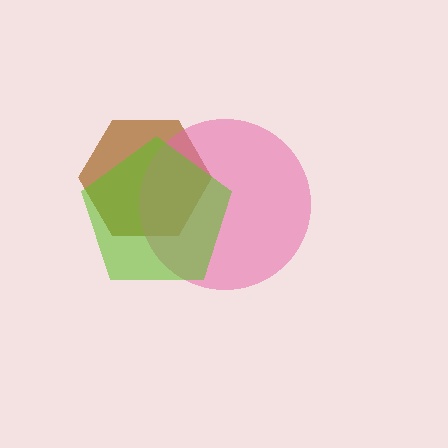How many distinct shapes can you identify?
There are 3 distinct shapes: a brown hexagon, a pink circle, a lime pentagon.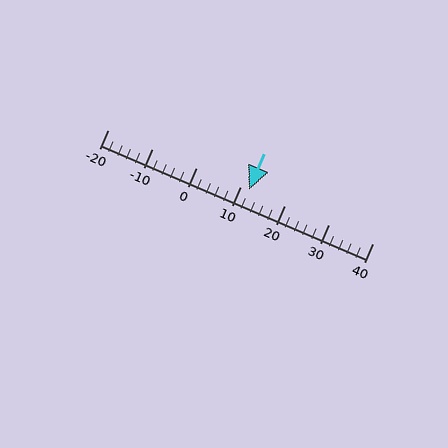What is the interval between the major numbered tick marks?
The major tick marks are spaced 10 units apart.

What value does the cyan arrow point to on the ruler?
The cyan arrow points to approximately 12.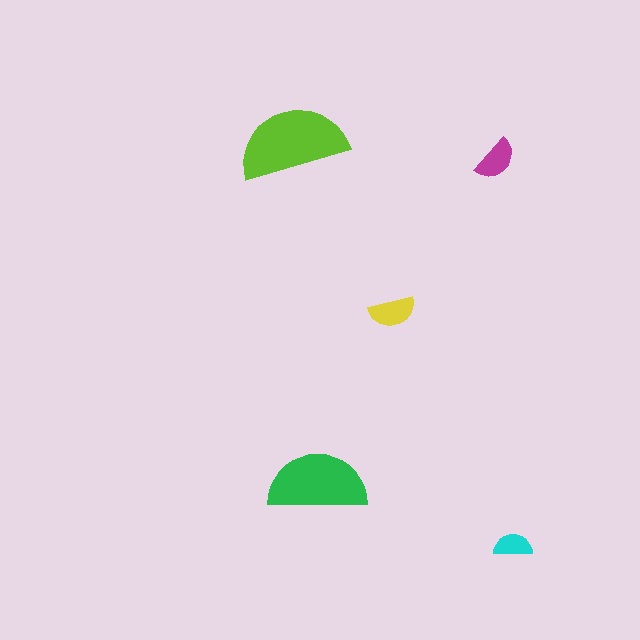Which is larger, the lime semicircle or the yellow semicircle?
The lime one.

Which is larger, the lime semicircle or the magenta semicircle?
The lime one.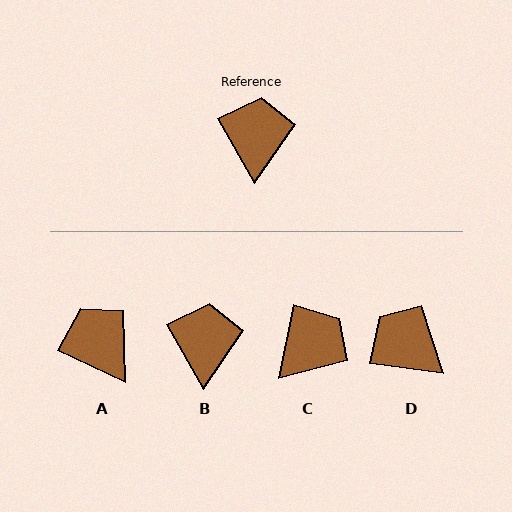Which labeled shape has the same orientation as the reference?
B.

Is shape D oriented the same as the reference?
No, it is off by about 52 degrees.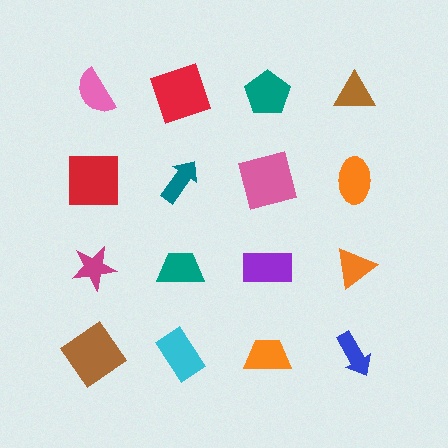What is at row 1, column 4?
A brown triangle.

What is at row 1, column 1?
A pink semicircle.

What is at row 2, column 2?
A teal arrow.